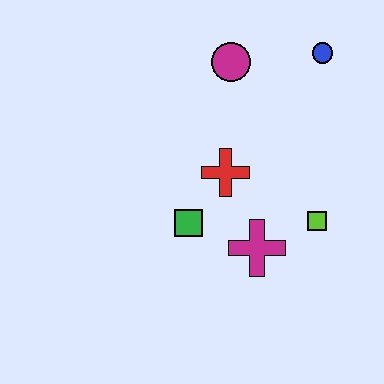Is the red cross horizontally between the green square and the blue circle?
Yes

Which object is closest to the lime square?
The magenta cross is closest to the lime square.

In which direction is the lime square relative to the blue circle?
The lime square is below the blue circle.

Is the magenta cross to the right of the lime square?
No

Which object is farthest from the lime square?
The magenta circle is farthest from the lime square.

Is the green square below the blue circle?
Yes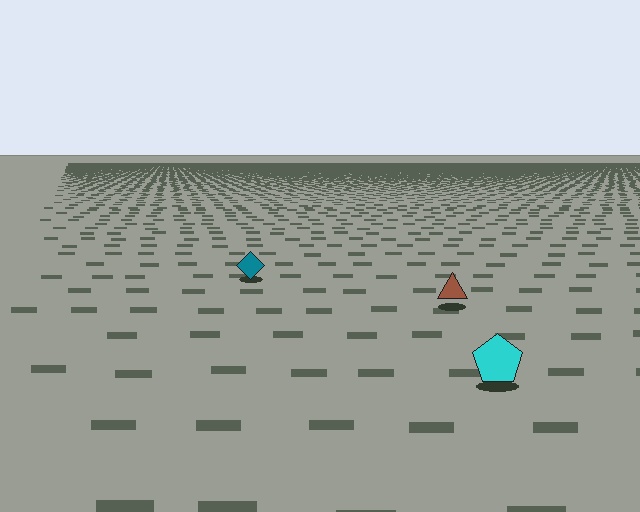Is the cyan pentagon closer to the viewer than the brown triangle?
Yes. The cyan pentagon is closer — you can tell from the texture gradient: the ground texture is coarser near it.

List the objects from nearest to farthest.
From nearest to farthest: the cyan pentagon, the brown triangle, the teal diamond.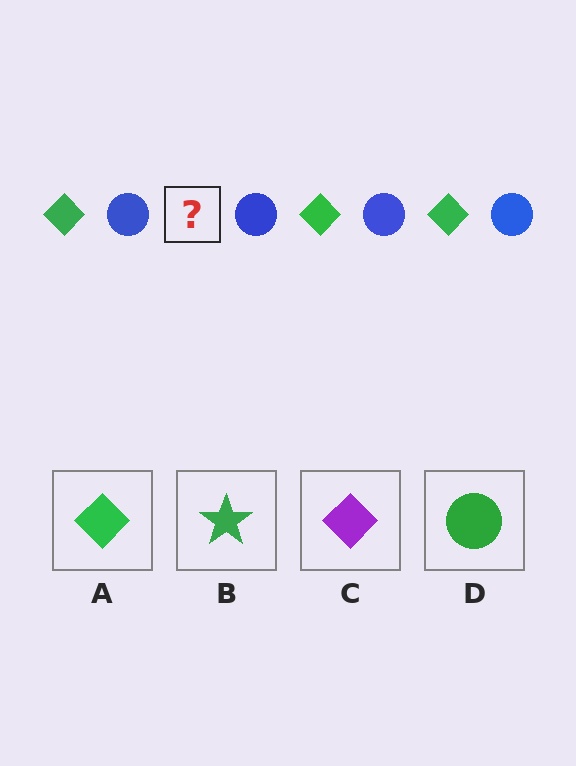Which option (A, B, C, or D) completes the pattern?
A.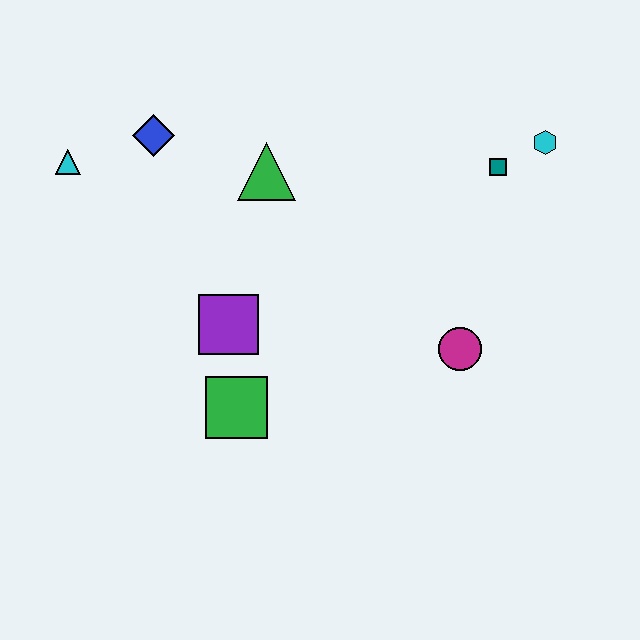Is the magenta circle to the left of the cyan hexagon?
Yes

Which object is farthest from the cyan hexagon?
The cyan triangle is farthest from the cyan hexagon.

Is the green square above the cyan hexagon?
No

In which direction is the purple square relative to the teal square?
The purple square is to the left of the teal square.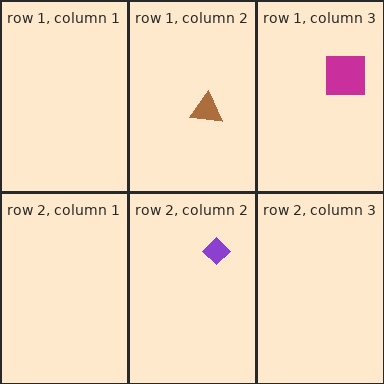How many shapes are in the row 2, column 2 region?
1.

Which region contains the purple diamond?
The row 2, column 2 region.